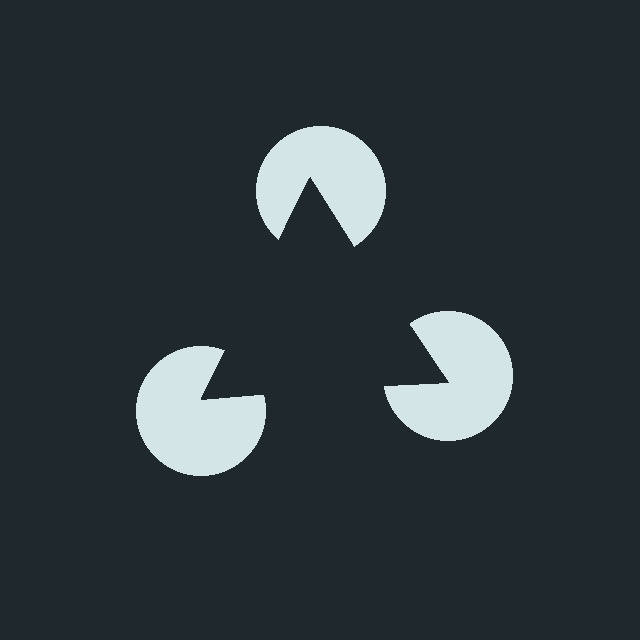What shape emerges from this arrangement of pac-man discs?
An illusory triangle — its edges are inferred from the aligned wedge cuts in the pac-man discs, not physically drawn.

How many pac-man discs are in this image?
There are 3 — one at each vertex of the illusory triangle.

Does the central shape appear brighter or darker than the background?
It typically appears slightly darker than the background, even though no actual brightness change is drawn.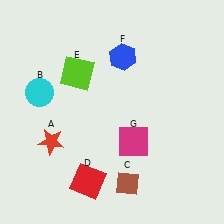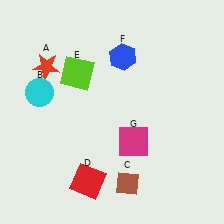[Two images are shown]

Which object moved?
The red star (A) moved up.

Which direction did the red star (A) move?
The red star (A) moved up.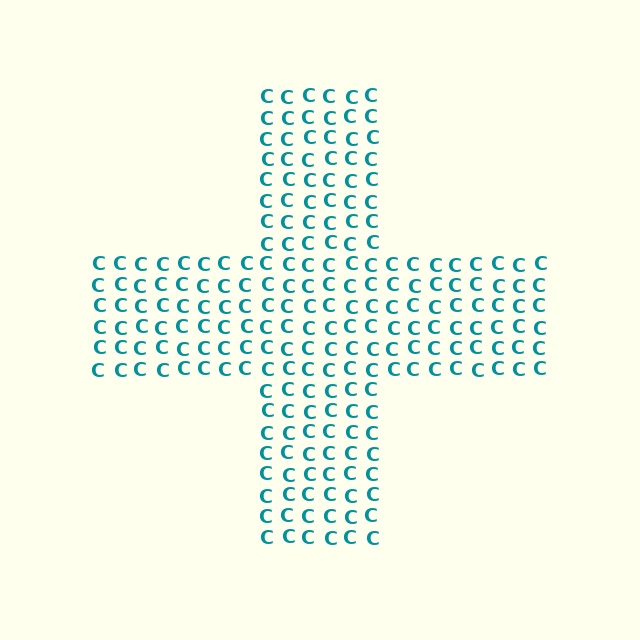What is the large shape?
The large shape is a cross.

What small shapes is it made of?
It is made of small letter C's.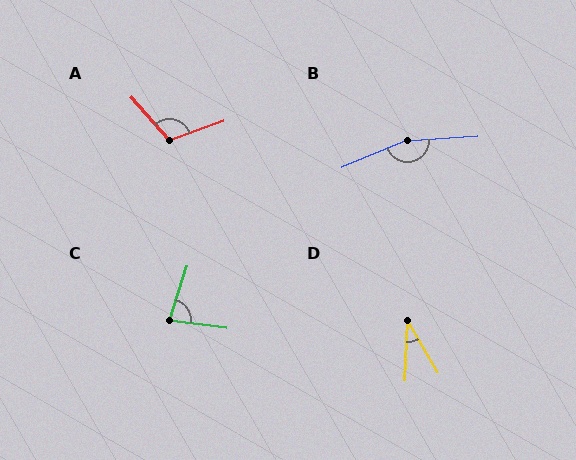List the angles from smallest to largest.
D (32°), C (79°), A (112°), B (161°).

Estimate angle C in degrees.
Approximately 79 degrees.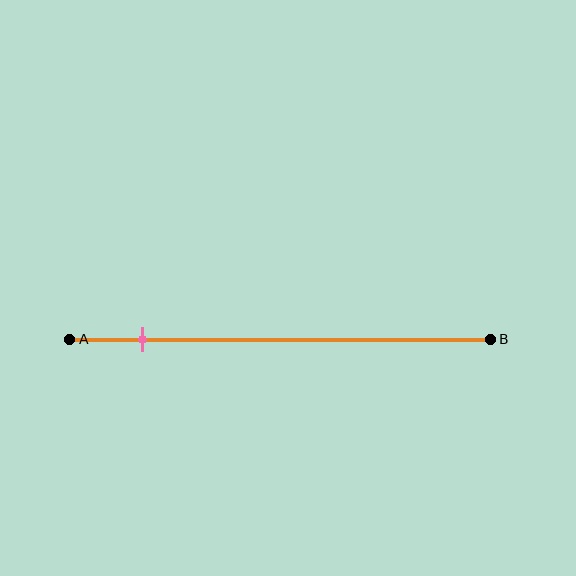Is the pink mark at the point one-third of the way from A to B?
No, the mark is at about 15% from A, not at the 33% one-third point.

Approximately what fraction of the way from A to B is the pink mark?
The pink mark is approximately 15% of the way from A to B.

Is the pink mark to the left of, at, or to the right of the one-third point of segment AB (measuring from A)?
The pink mark is to the left of the one-third point of segment AB.